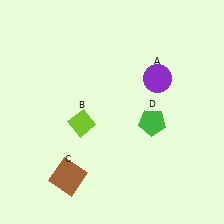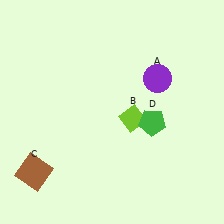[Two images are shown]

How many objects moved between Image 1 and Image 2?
2 objects moved between the two images.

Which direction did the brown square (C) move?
The brown square (C) moved left.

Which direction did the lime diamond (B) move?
The lime diamond (B) moved right.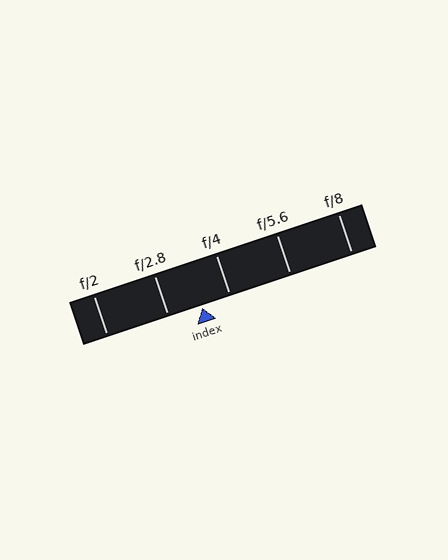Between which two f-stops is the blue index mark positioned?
The index mark is between f/2.8 and f/4.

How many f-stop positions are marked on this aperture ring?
There are 5 f-stop positions marked.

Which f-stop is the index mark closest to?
The index mark is closest to f/4.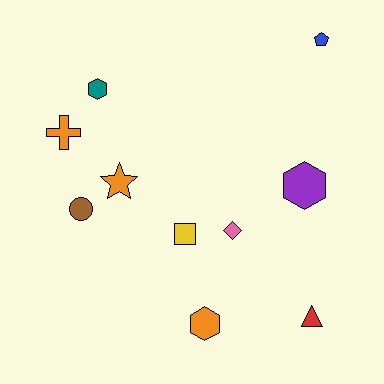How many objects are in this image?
There are 10 objects.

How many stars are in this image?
There is 1 star.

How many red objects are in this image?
There is 1 red object.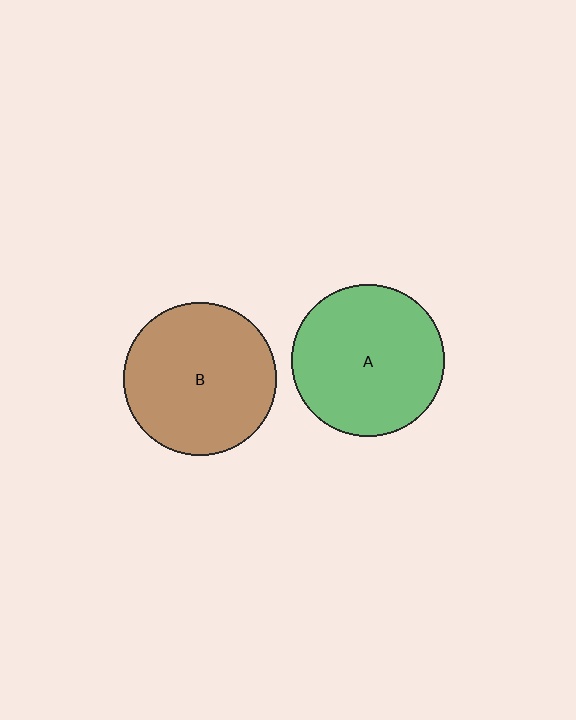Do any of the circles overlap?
No, none of the circles overlap.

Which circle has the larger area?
Circle B (brown).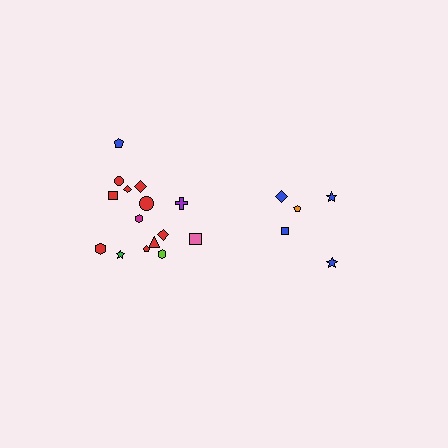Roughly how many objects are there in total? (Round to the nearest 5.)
Roughly 20 objects in total.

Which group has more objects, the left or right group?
The left group.